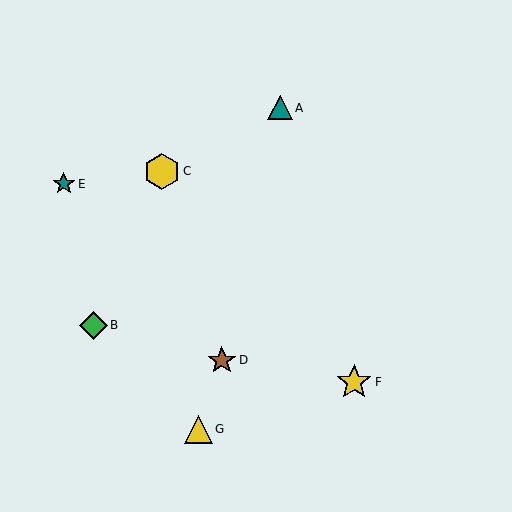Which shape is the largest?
The yellow hexagon (labeled C) is the largest.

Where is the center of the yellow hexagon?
The center of the yellow hexagon is at (162, 171).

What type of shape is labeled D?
Shape D is a brown star.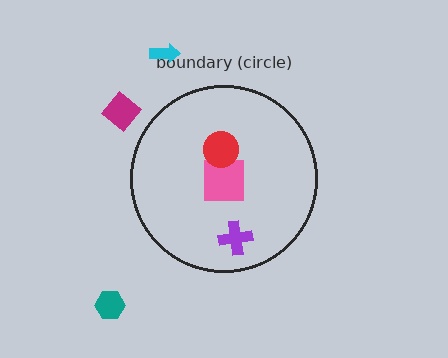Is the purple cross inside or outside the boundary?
Inside.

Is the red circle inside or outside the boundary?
Inside.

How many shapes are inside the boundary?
3 inside, 3 outside.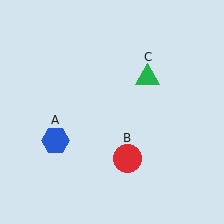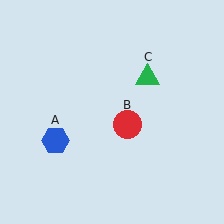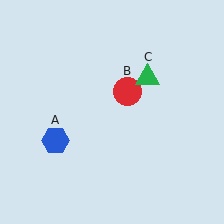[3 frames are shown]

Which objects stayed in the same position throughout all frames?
Blue hexagon (object A) and green triangle (object C) remained stationary.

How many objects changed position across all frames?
1 object changed position: red circle (object B).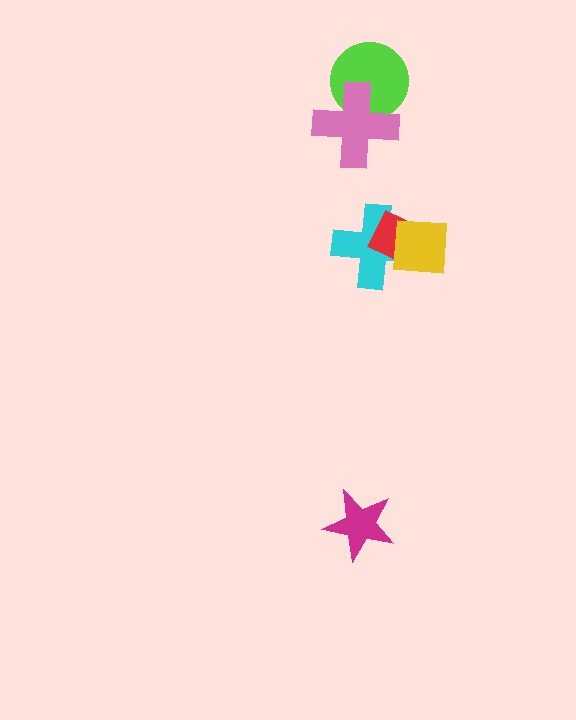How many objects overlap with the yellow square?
2 objects overlap with the yellow square.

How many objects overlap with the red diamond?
2 objects overlap with the red diamond.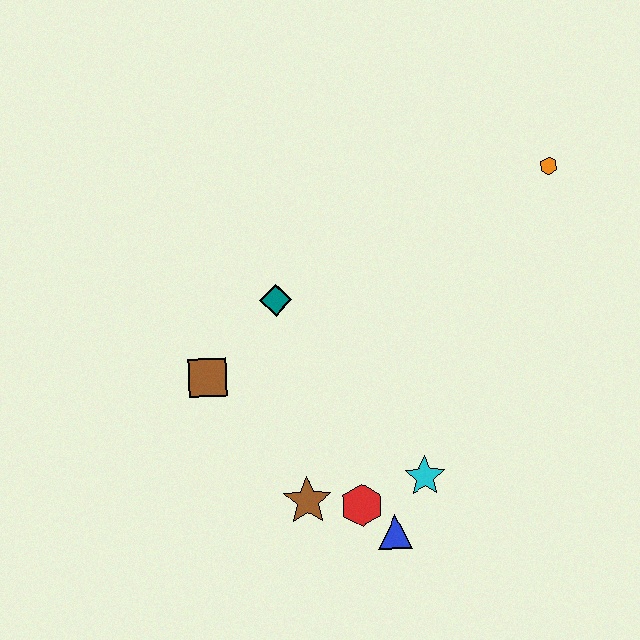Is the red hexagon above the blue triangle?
Yes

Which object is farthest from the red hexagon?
The orange hexagon is farthest from the red hexagon.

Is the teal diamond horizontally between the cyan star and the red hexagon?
No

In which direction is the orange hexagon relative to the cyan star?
The orange hexagon is above the cyan star.